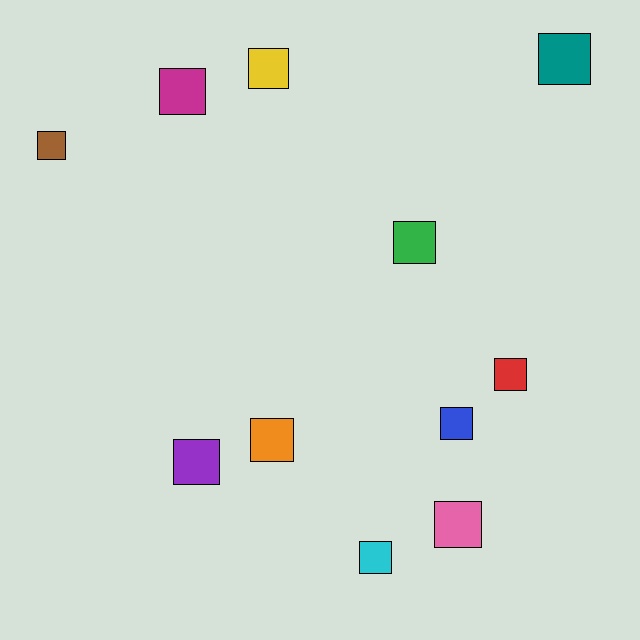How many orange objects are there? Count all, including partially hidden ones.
There is 1 orange object.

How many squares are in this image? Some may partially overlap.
There are 11 squares.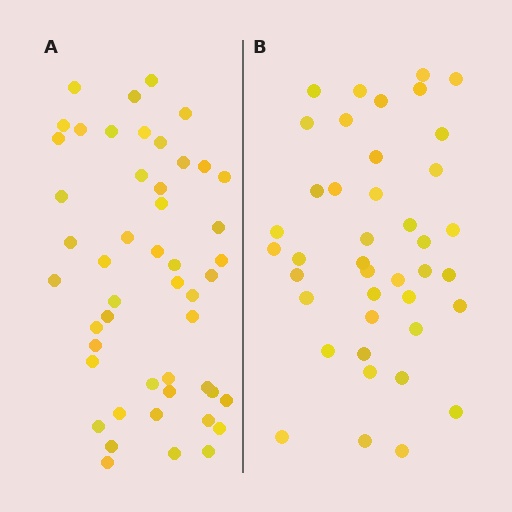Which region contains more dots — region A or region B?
Region A (the left region) has more dots.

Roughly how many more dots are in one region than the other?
Region A has roughly 8 or so more dots than region B.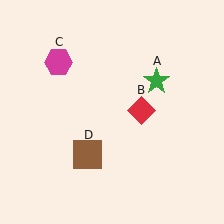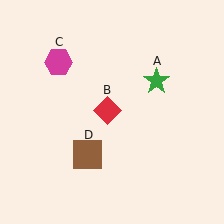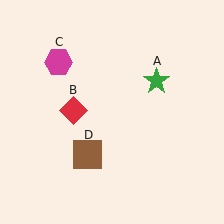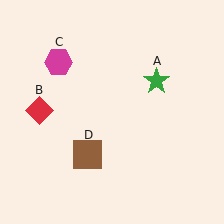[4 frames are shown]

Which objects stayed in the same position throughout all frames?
Green star (object A) and magenta hexagon (object C) and brown square (object D) remained stationary.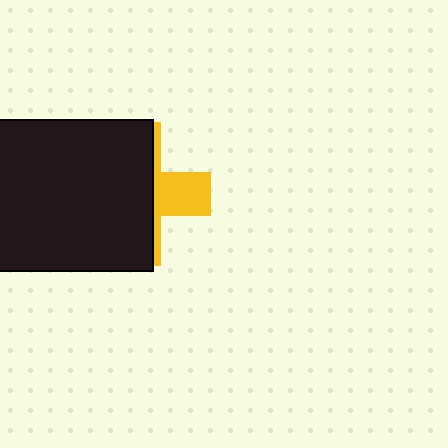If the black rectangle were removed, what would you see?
You would see the complete yellow cross.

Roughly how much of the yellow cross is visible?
A small part of it is visible (roughly 31%).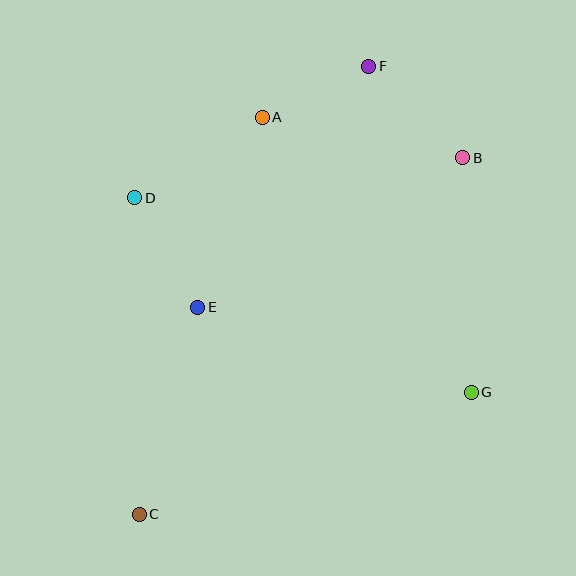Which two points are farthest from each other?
Points C and F are farthest from each other.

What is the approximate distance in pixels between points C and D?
The distance between C and D is approximately 316 pixels.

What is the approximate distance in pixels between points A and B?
The distance between A and B is approximately 205 pixels.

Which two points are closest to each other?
Points A and F are closest to each other.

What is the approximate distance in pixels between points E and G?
The distance between E and G is approximately 287 pixels.